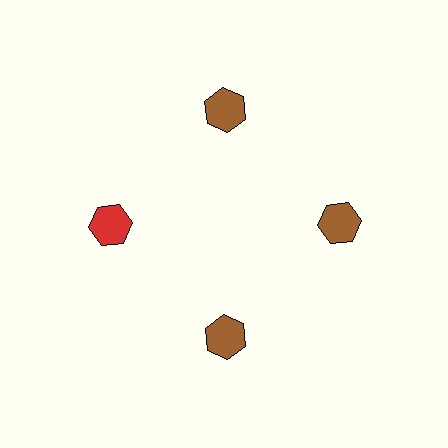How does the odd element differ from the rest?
It has a different color: red instead of brown.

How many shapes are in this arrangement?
There are 4 shapes arranged in a ring pattern.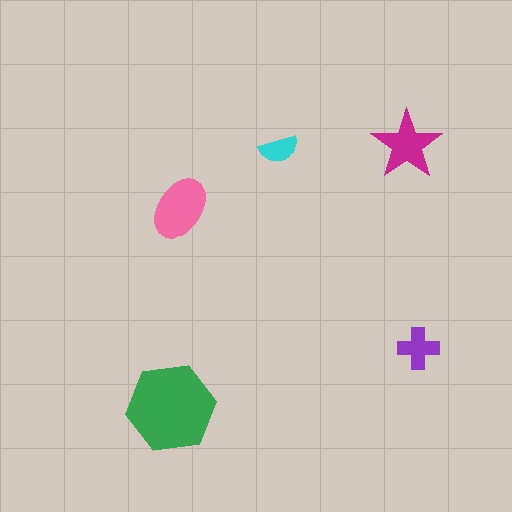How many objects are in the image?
There are 5 objects in the image.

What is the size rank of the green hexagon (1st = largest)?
1st.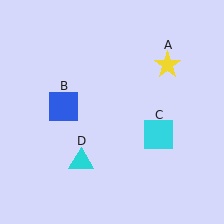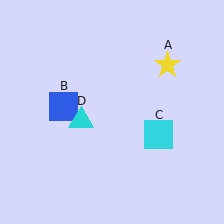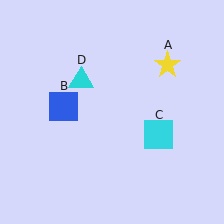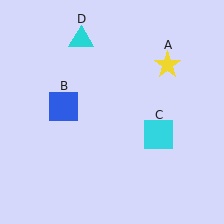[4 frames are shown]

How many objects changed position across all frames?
1 object changed position: cyan triangle (object D).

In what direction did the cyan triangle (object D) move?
The cyan triangle (object D) moved up.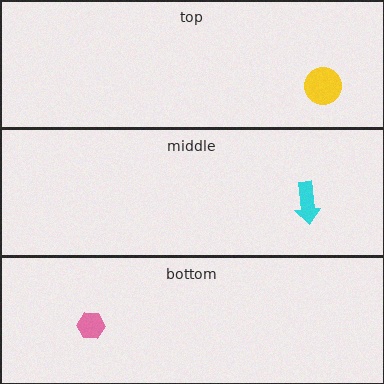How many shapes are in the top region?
1.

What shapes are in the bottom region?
The pink hexagon.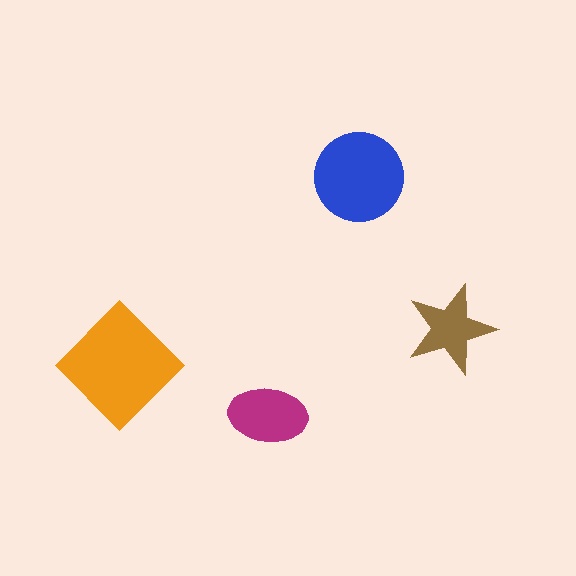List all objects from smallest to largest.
The brown star, the magenta ellipse, the blue circle, the orange diamond.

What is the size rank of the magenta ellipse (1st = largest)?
3rd.